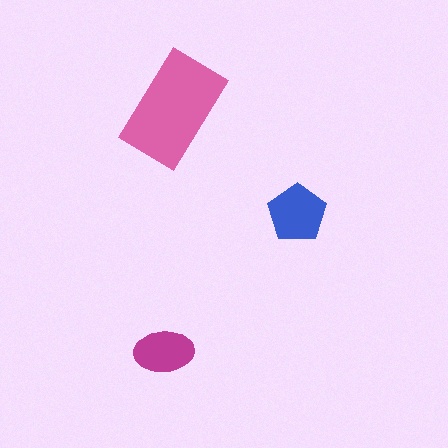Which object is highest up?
The pink rectangle is topmost.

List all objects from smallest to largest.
The magenta ellipse, the blue pentagon, the pink rectangle.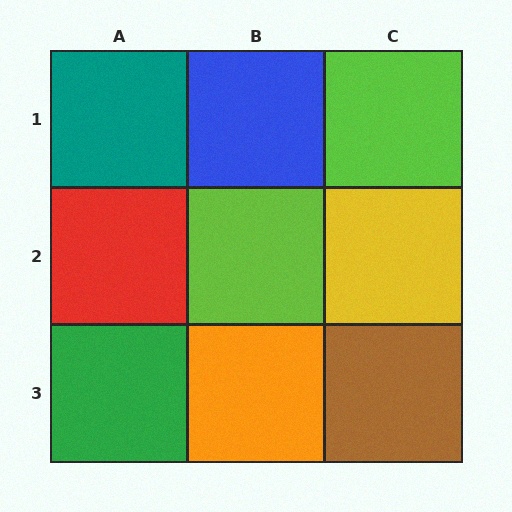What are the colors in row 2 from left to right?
Red, lime, yellow.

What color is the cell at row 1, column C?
Lime.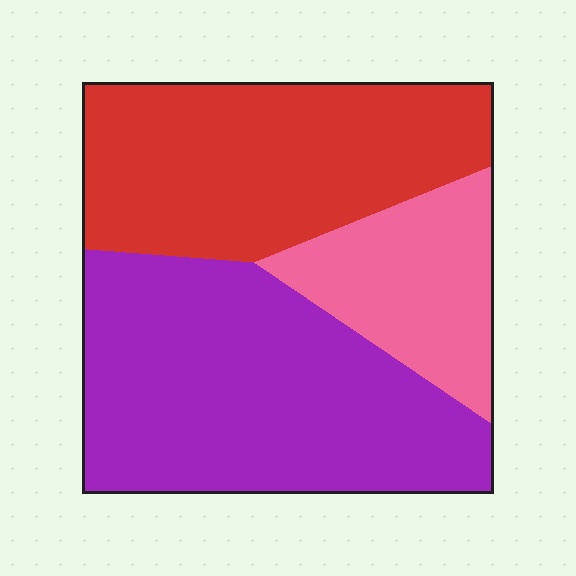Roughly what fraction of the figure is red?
Red covers 36% of the figure.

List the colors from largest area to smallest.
From largest to smallest: purple, red, pink.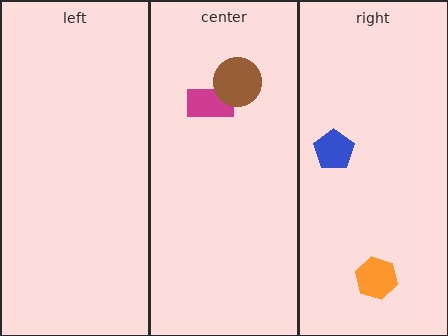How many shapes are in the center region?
2.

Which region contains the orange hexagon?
The right region.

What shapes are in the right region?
The orange hexagon, the blue pentagon.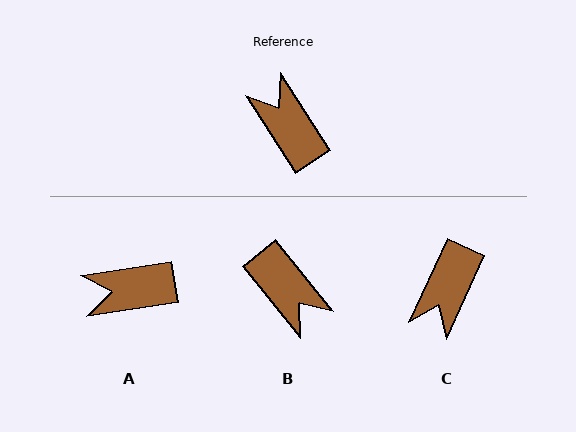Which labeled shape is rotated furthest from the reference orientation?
B, about 174 degrees away.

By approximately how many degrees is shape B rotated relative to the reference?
Approximately 174 degrees clockwise.